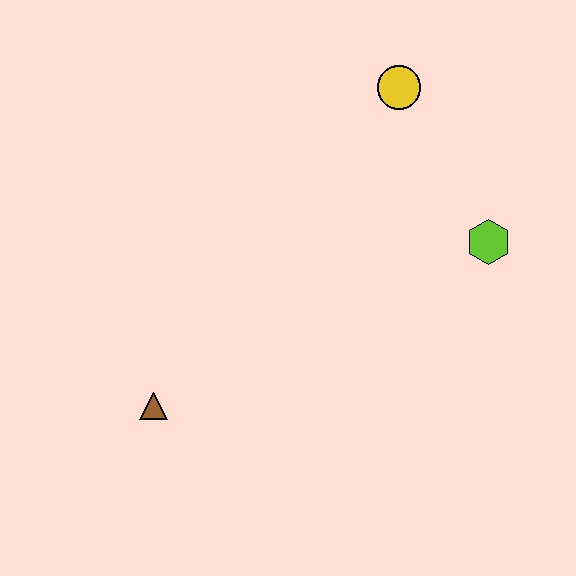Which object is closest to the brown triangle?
The lime hexagon is closest to the brown triangle.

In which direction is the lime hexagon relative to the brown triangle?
The lime hexagon is to the right of the brown triangle.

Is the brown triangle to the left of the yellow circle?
Yes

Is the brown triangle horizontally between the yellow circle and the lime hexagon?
No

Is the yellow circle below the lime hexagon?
No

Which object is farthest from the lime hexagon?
The brown triangle is farthest from the lime hexagon.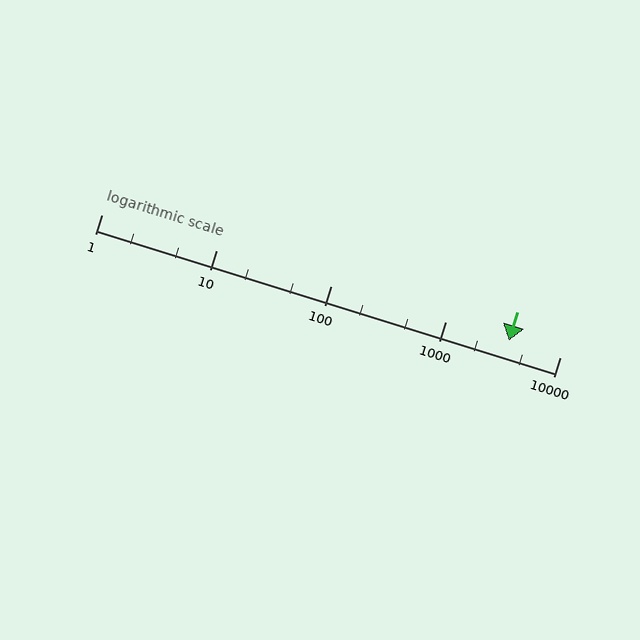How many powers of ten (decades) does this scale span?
The scale spans 4 decades, from 1 to 10000.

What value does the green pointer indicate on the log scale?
The pointer indicates approximately 3600.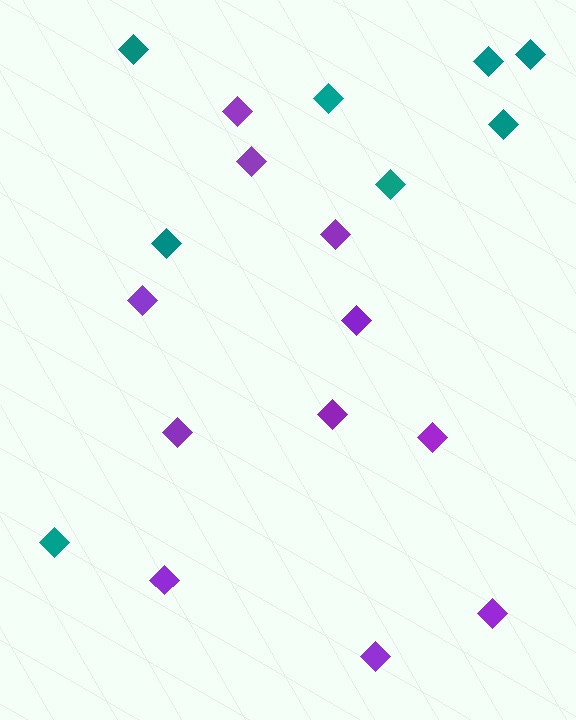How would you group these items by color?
There are 2 groups: one group of teal diamonds (8) and one group of purple diamonds (11).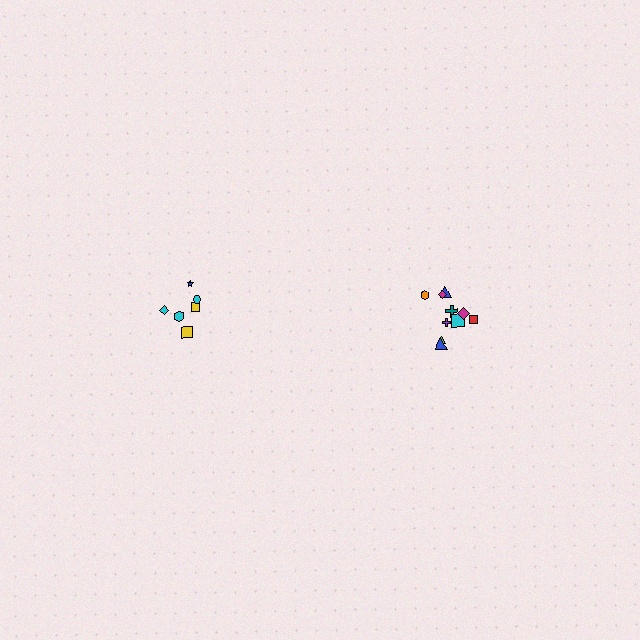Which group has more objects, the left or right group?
The right group.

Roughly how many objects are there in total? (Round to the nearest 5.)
Roughly 15 objects in total.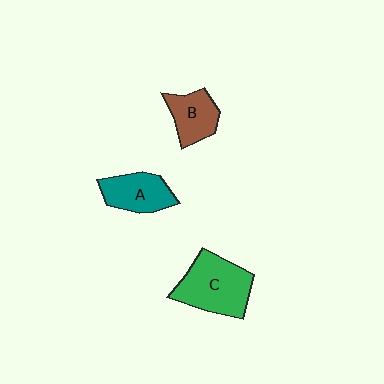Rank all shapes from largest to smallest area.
From largest to smallest: C (green), A (teal), B (brown).